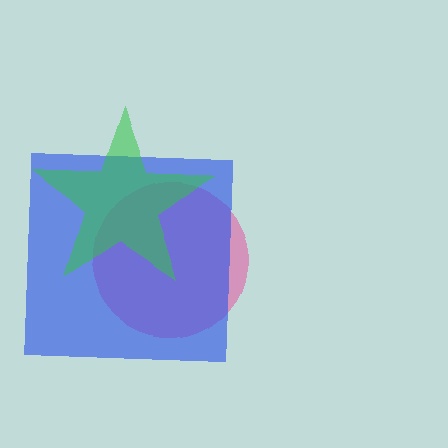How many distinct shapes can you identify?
There are 3 distinct shapes: a pink circle, a blue square, a green star.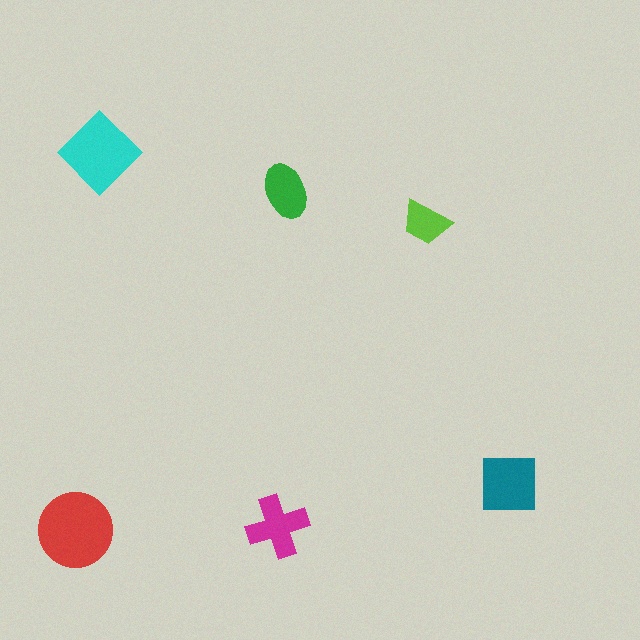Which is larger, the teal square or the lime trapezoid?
The teal square.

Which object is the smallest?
The lime trapezoid.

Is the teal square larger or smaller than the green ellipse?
Larger.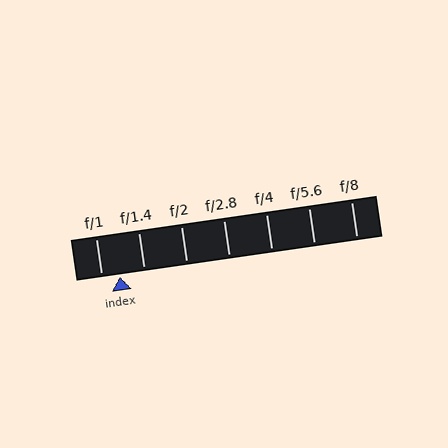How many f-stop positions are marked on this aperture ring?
There are 7 f-stop positions marked.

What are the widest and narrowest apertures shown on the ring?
The widest aperture shown is f/1 and the narrowest is f/8.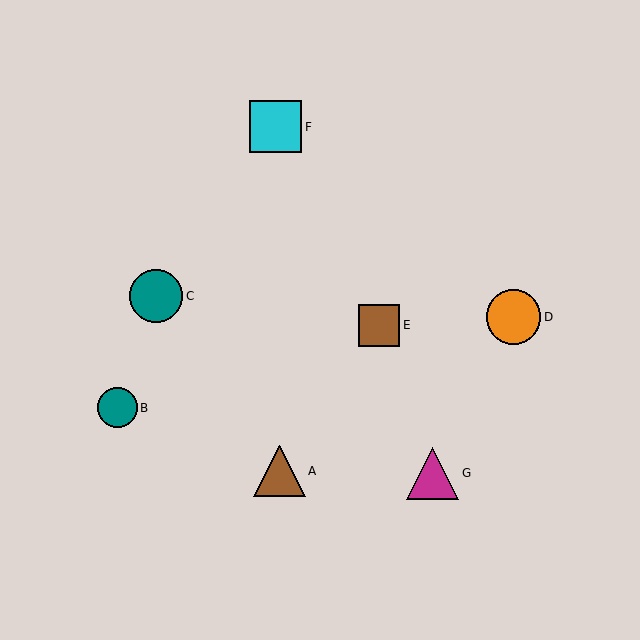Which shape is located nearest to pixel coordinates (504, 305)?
The orange circle (labeled D) at (514, 317) is nearest to that location.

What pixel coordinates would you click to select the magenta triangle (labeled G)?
Click at (432, 473) to select the magenta triangle G.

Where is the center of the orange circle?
The center of the orange circle is at (514, 317).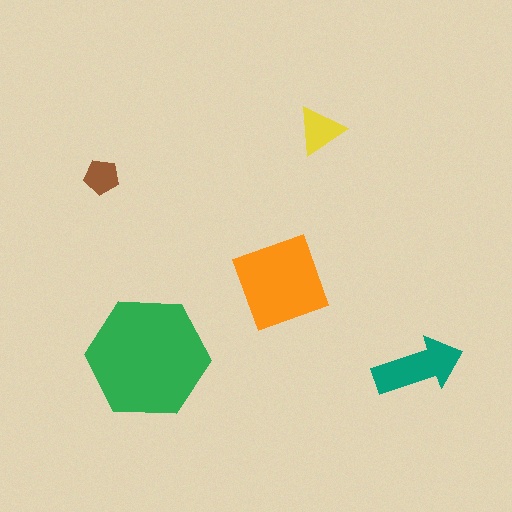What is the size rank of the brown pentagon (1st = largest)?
5th.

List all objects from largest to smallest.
The green hexagon, the orange diamond, the teal arrow, the yellow triangle, the brown pentagon.